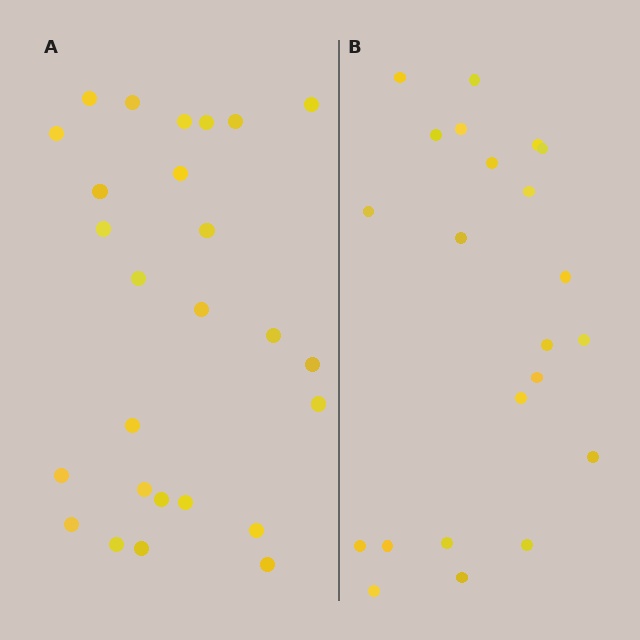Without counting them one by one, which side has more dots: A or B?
Region A (the left region) has more dots.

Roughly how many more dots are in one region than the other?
Region A has about 4 more dots than region B.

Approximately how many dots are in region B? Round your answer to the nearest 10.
About 20 dots. (The exact count is 22, which rounds to 20.)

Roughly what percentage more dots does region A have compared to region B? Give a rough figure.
About 20% more.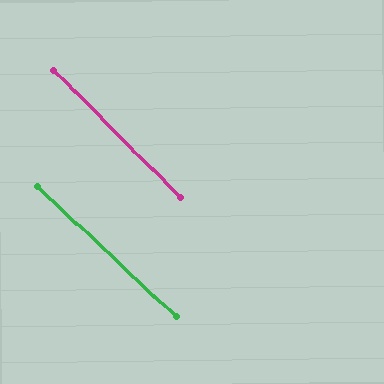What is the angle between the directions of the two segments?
Approximately 1 degree.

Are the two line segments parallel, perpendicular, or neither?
Parallel — their directions differ by only 1.4°.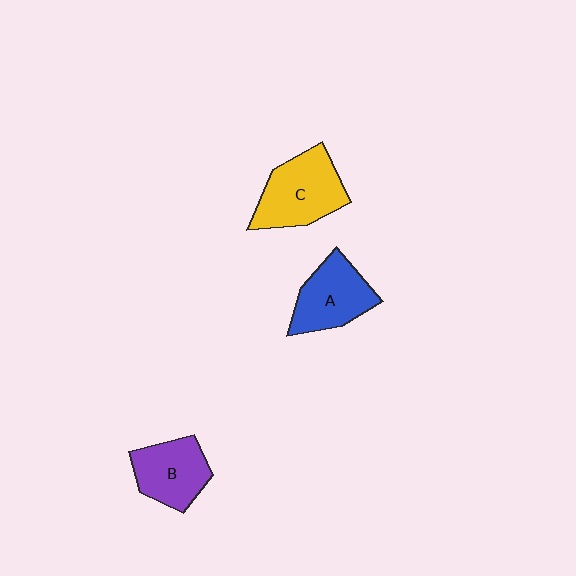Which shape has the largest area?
Shape C (yellow).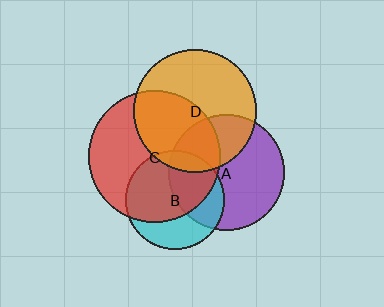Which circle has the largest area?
Circle C (red).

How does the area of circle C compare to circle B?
Approximately 1.8 times.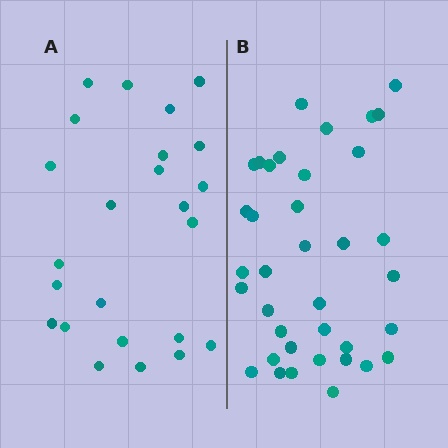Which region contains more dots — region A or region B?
Region B (the right region) has more dots.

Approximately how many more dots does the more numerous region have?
Region B has approximately 15 more dots than region A.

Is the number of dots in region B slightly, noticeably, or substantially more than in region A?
Region B has substantially more. The ratio is roughly 1.5 to 1.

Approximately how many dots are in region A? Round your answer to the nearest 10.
About 20 dots. (The exact count is 24, which rounds to 20.)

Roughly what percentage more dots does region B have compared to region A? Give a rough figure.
About 55% more.